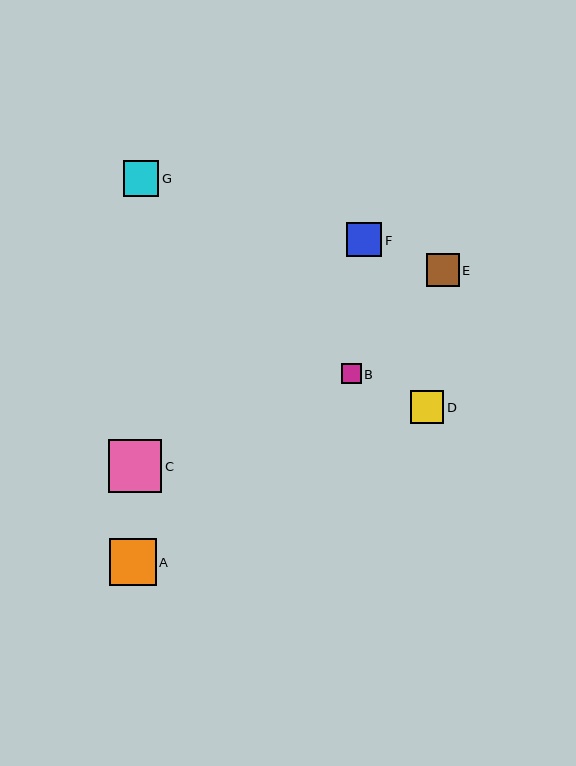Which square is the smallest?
Square B is the smallest with a size of approximately 20 pixels.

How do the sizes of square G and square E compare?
Square G and square E are approximately the same size.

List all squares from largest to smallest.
From largest to smallest: C, A, G, F, D, E, B.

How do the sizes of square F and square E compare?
Square F and square E are approximately the same size.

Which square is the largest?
Square C is the largest with a size of approximately 53 pixels.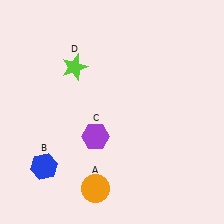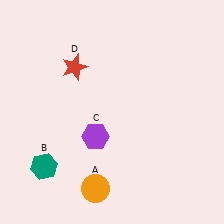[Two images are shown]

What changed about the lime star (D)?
In Image 1, D is lime. In Image 2, it changed to red.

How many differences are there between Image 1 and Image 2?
There are 2 differences between the two images.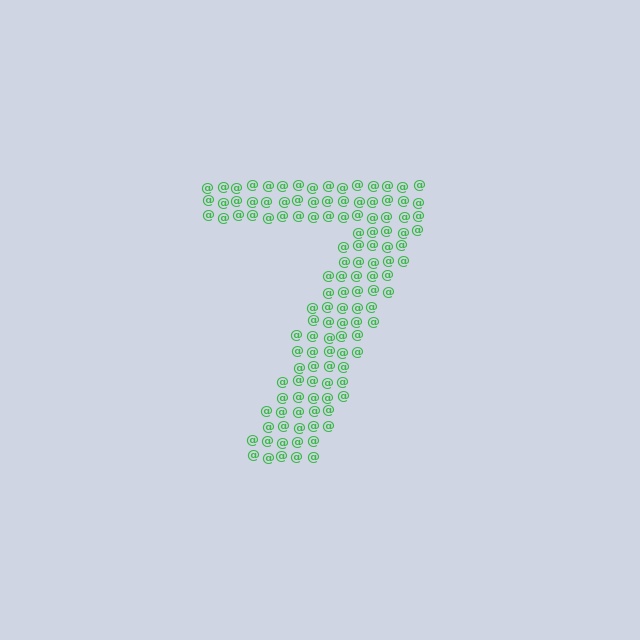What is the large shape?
The large shape is the digit 7.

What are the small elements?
The small elements are at signs.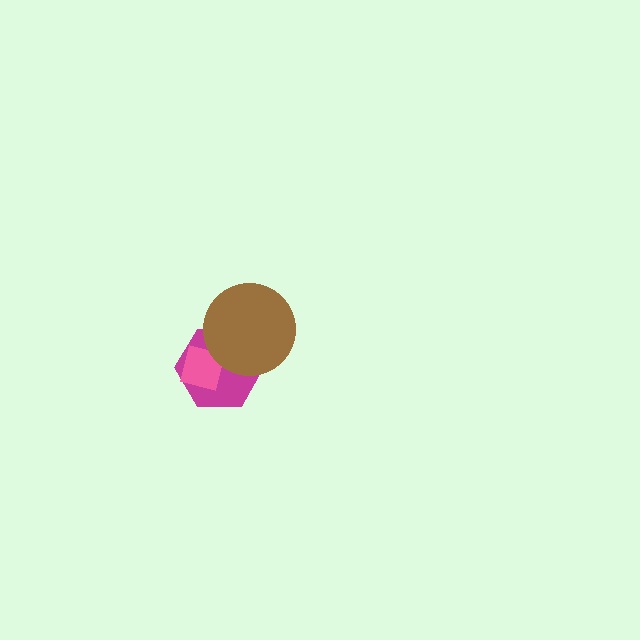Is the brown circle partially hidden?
No, no other shape covers it.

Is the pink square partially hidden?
Yes, it is partially covered by another shape.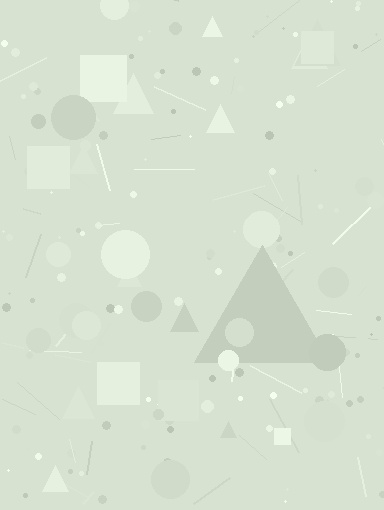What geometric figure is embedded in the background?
A triangle is embedded in the background.